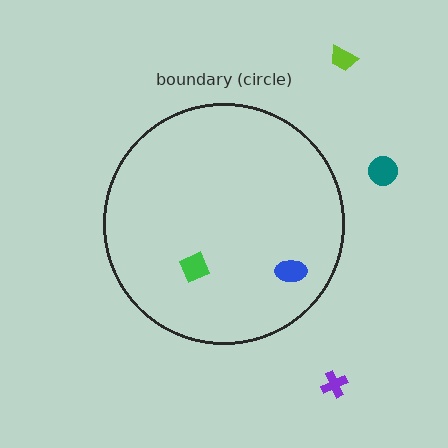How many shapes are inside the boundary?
2 inside, 3 outside.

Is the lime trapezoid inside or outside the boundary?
Outside.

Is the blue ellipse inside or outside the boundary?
Inside.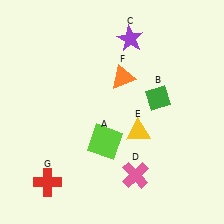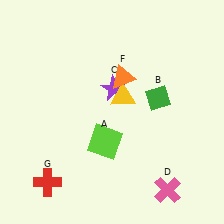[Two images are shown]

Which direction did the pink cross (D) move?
The pink cross (D) moved right.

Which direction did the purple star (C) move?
The purple star (C) moved down.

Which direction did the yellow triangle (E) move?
The yellow triangle (E) moved up.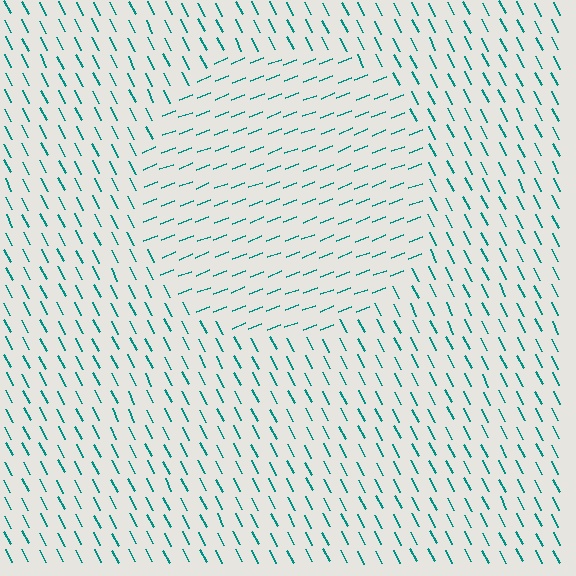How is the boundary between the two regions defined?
The boundary is defined purely by a change in line orientation (approximately 84 degrees difference). All lines are the same color and thickness.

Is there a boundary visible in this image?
Yes, there is a texture boundary formed by a change in line orientation.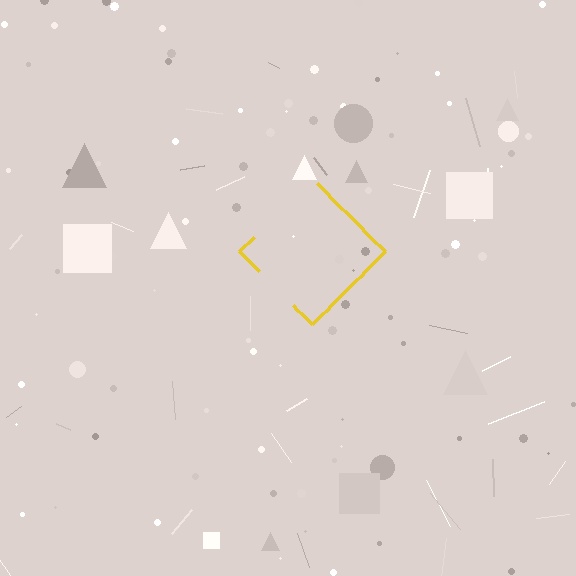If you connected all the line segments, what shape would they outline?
They would outline a diamond.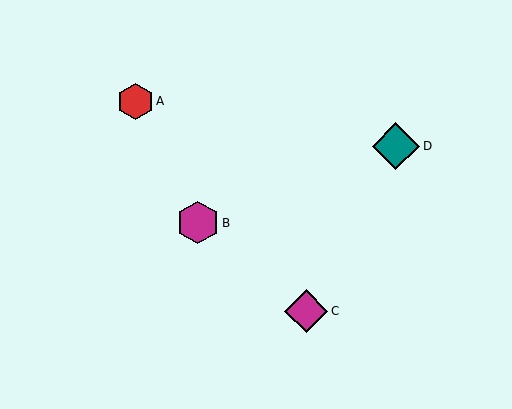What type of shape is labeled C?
Shape C is a magenta diamond.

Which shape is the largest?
The teal diamond (labeled D) is the largest.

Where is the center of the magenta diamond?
The center of the magenta diamond is at (306, 311).